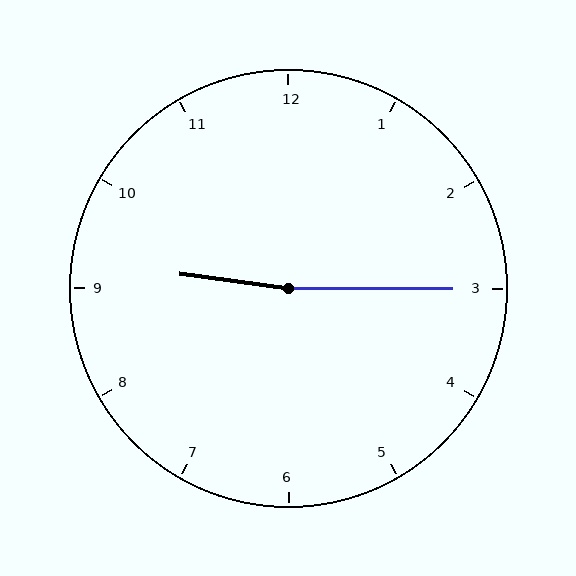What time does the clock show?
9:15.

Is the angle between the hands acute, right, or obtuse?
It is obtuse.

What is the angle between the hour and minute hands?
Approximately 172 degrees.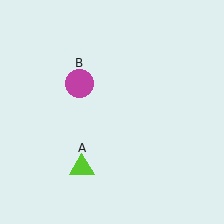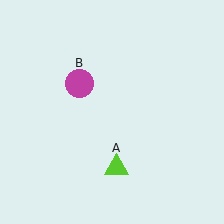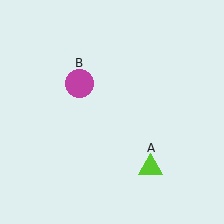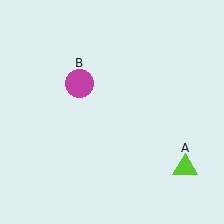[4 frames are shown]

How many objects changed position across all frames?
1 object changed position: lime triangle (object A).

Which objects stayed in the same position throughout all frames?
Magenta circle (object B) remained stationary.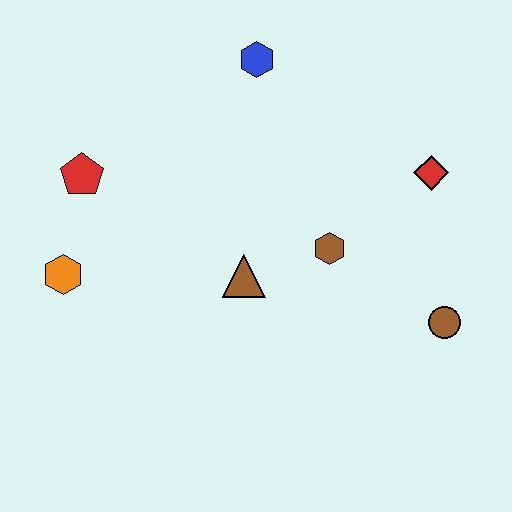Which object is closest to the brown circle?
The brown hexagon is closest to the brown circle.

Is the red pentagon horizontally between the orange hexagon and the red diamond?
Yes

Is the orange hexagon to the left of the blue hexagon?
Yes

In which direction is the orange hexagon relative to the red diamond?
The orange hexagon is to the left of the red diamond.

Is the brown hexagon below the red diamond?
Yes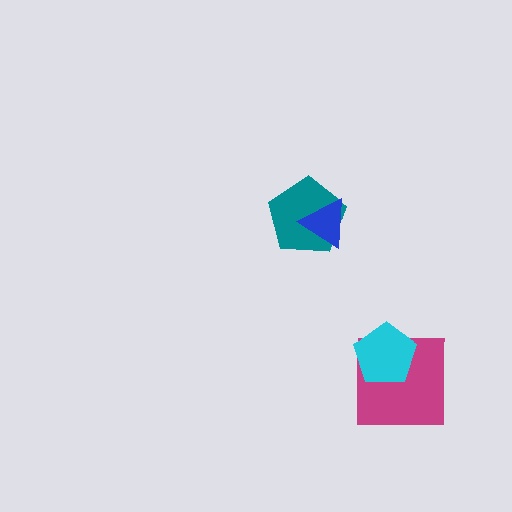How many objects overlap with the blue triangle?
1 object overlaps with the blue triangle.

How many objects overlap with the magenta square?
1 object overlaps with the magenta square.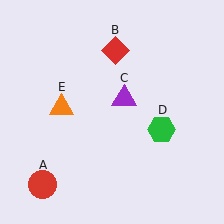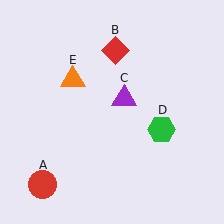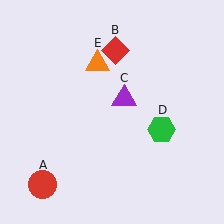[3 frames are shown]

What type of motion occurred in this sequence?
The orange triangle (object E) rotated clockwise around the center of the scene.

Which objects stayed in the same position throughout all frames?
Red circle (object A) and red diamond (object B) and purple triangle (object C) and green hexagon (object D) remained stationary.